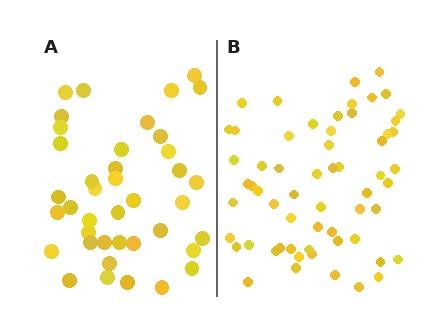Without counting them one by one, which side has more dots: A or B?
Region B (the right region) has more dots.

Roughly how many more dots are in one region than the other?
Region B has approximately 20 more dots than region A.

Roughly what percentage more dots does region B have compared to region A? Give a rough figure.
About 50% more.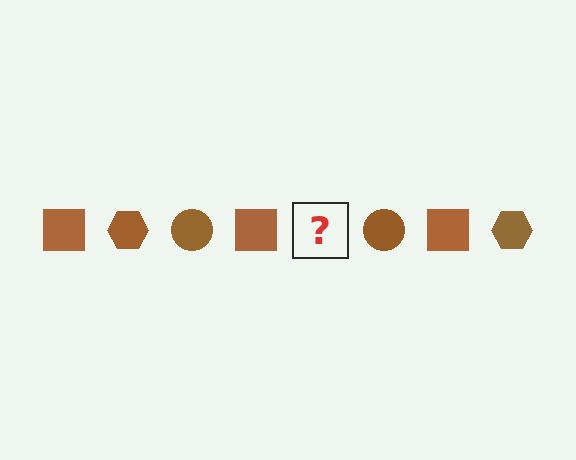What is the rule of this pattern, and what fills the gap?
The rule is that the pattern cycles through square, hexagon, circle shapes in brown. The gap should be filled with a brown hexagon.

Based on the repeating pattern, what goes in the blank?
The blank should be a brown hexagon.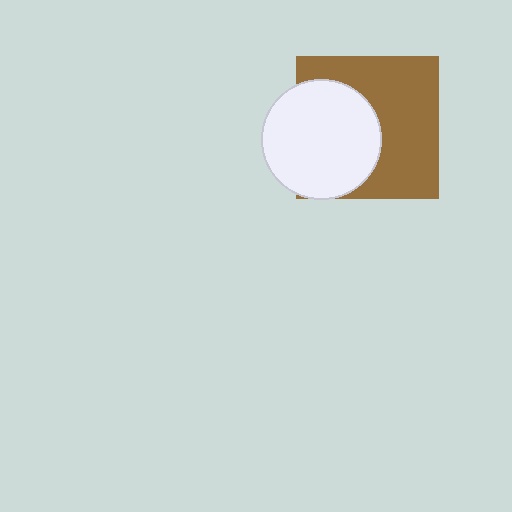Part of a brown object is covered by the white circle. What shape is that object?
It is a square.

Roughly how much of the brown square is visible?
About half of it is visible (roughly 58%).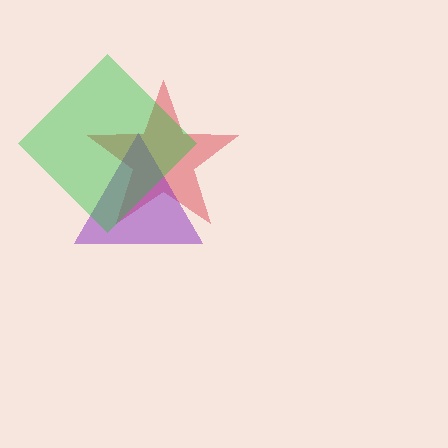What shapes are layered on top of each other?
The layered shapes are: a red star, a purple triangle, a green diamond.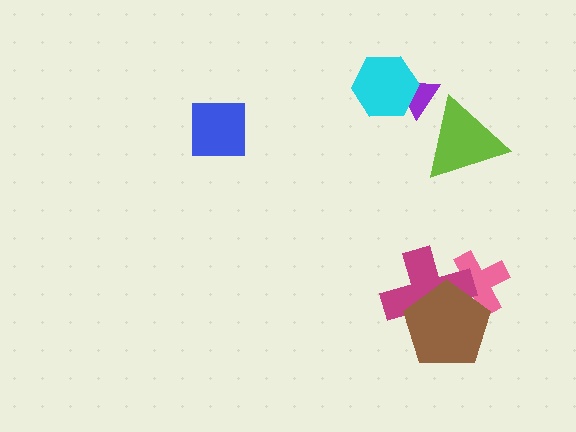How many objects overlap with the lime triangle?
1 object overlaps with the lime triangle.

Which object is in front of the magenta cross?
The brown pentagon is in front of the magenta cross.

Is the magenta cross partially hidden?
Yes, it is partially covered by another shape.